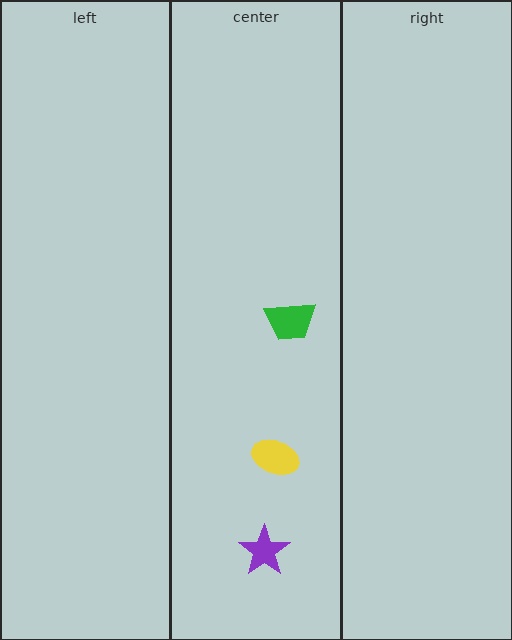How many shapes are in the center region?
3.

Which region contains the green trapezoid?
The center region.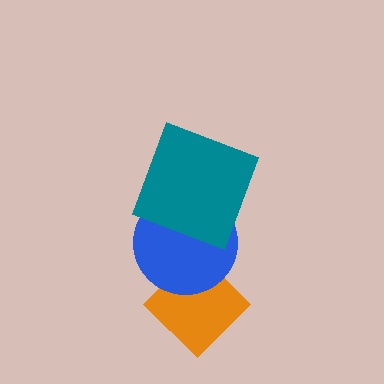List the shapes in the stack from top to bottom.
From top to bottom: the teal square, the blue circle, the orange diamond.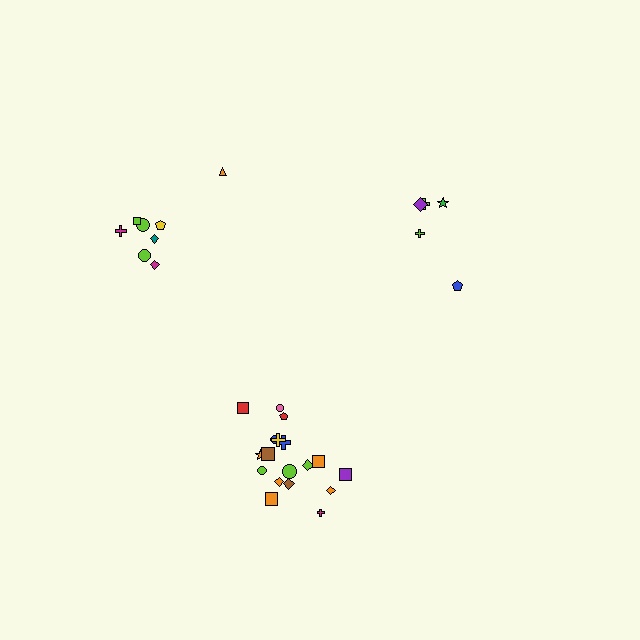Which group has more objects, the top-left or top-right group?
The top-left group.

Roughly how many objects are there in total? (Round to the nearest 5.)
Roughly 30 objects in total.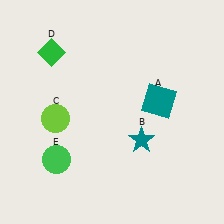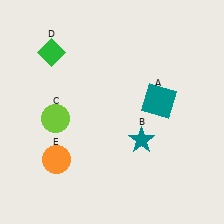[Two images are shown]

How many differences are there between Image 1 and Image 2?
There is 1 difference between the two images.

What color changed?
The circle (E) changed from green in Image 1 to orange in Image 2.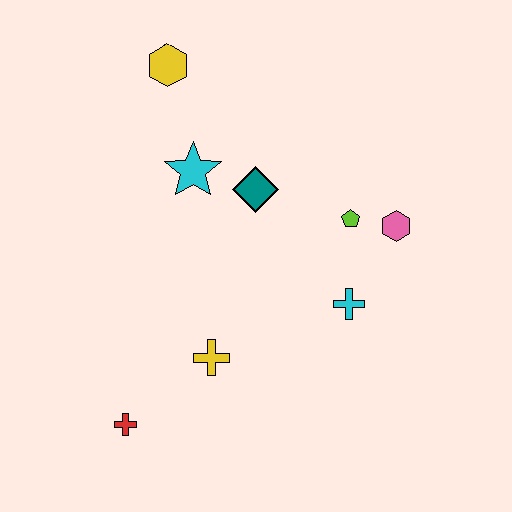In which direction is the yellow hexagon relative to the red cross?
The yellow hexagon is above the red cross.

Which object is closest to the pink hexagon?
The lime pentagon is closest to the pink hexagon.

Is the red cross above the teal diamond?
No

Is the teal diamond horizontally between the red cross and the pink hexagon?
Yes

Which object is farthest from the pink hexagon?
The red cross is farthest from the pink hexagon.